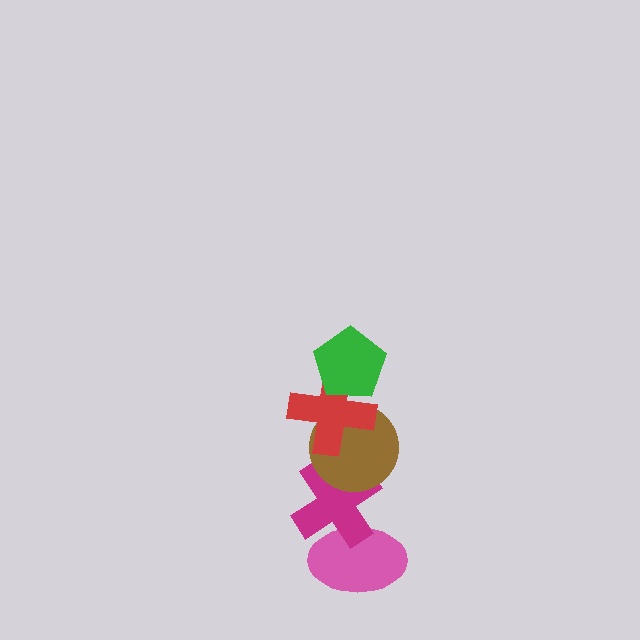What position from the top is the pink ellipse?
The pink ellipse is 5th from the top.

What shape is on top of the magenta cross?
The brown circle is on top of the magenta cross.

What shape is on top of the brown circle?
The red cross is on top of the brown circle.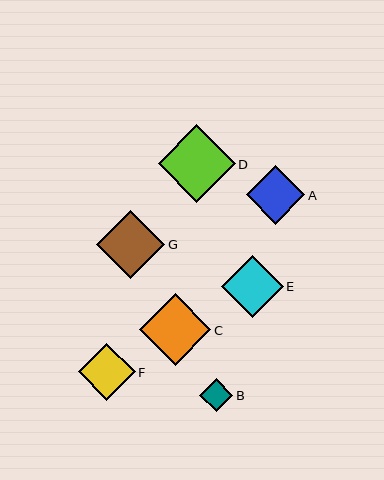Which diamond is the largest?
Diamond D is the largest with a size of approximately 77 pixels.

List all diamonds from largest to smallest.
From largest to smallest: D, C, G, E, A, F, B.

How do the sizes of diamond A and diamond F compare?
Diamond A and diamond F are approximately the same size.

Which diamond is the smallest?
Diamond B is the smallest with a size of approximately 33 pixels.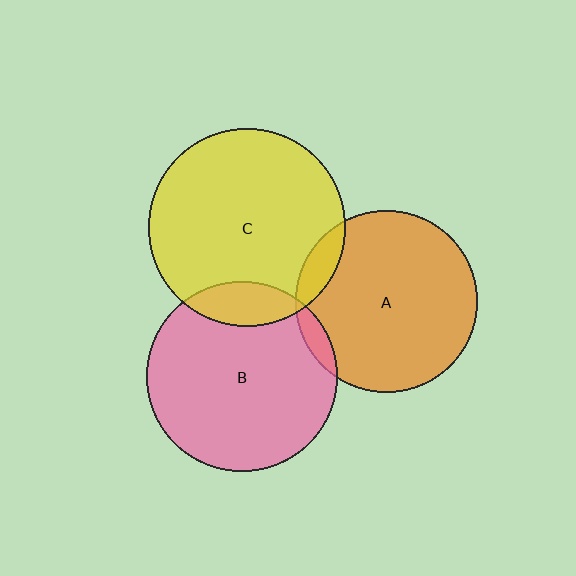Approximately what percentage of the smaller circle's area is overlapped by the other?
Approximately 10%.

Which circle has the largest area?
Circle C (yellow).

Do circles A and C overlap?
Yes.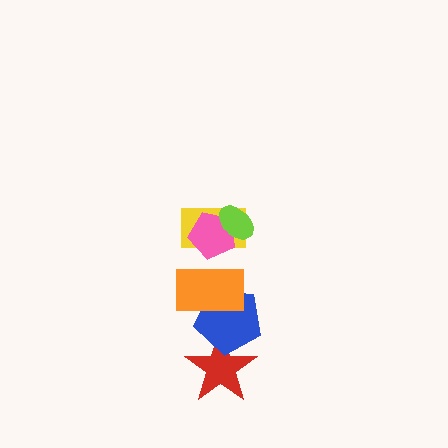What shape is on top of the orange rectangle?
The yellow rectangle is on top of the orange rectangle.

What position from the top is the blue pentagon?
The blue pentagon is 5th from the top.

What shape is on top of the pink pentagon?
The lime ellipse is on top of the pink pentagon.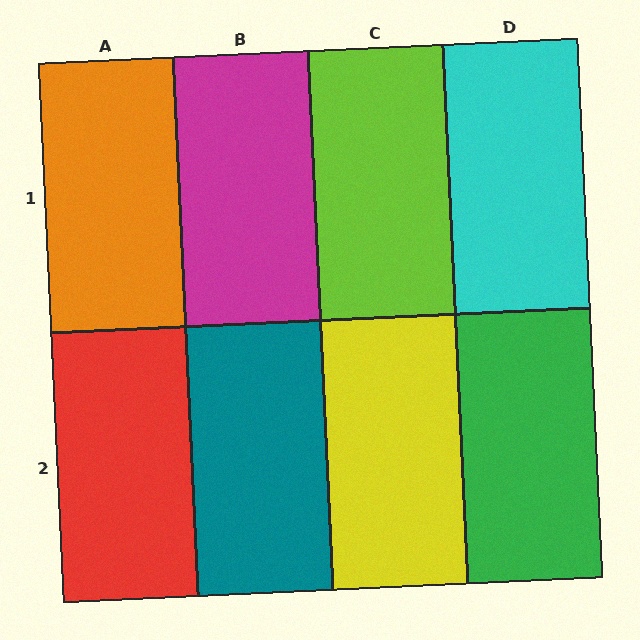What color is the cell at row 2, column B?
Teal.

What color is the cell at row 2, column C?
Yellow.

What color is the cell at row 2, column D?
Green.